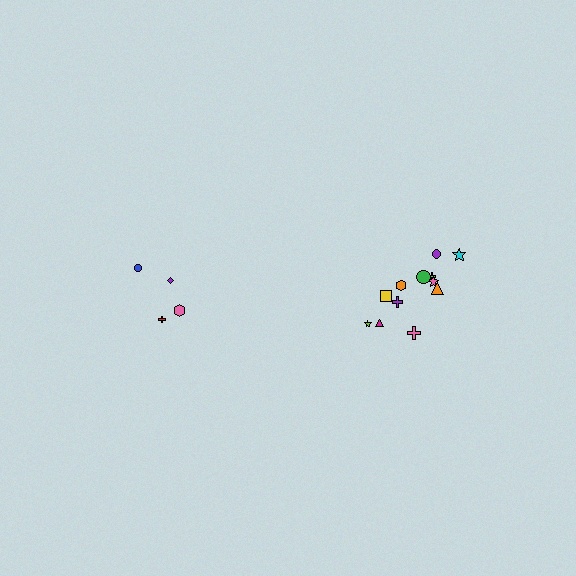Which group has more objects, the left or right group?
The right group.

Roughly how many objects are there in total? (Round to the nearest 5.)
Roughly 15 objects in total.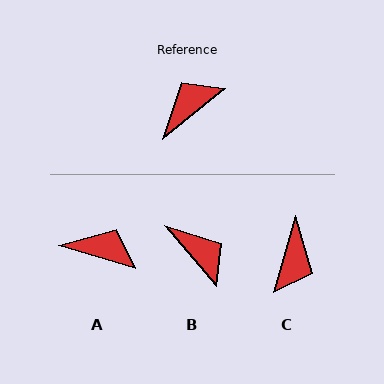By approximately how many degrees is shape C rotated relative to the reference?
Approximately 145 degrees clockwise.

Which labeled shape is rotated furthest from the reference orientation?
C, about 145 degrees away.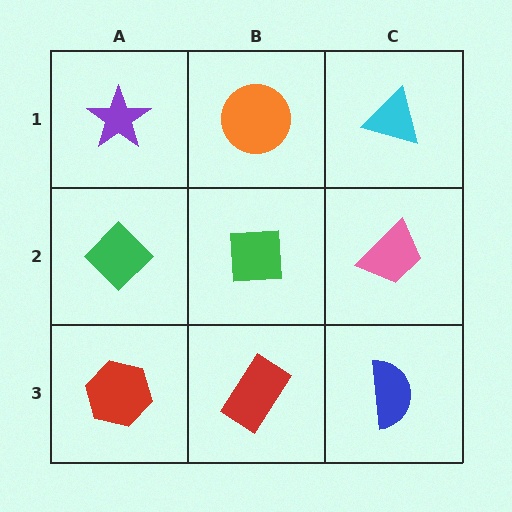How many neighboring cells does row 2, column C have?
3.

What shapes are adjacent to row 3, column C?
A pink trapezoid (row 2, column C), a red rectangle (row 3, column B).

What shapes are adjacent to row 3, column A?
A green diamond (row 2, column A), a red rectangle (row 3, column B).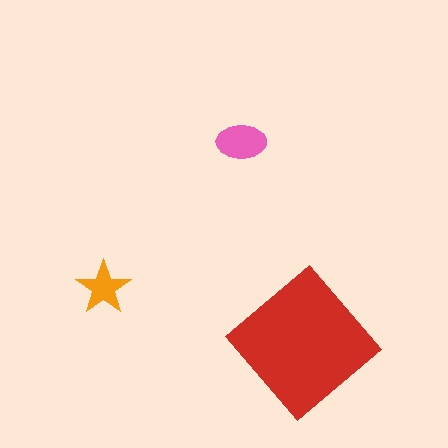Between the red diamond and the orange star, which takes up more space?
The red diamond.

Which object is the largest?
The red diamond.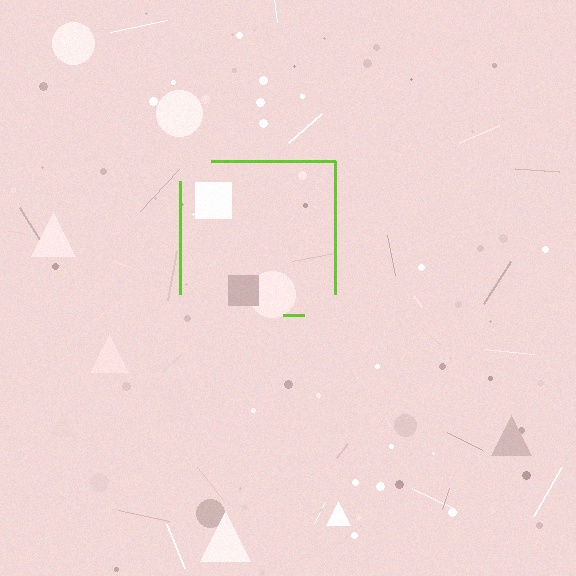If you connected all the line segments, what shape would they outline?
They would outline a square.